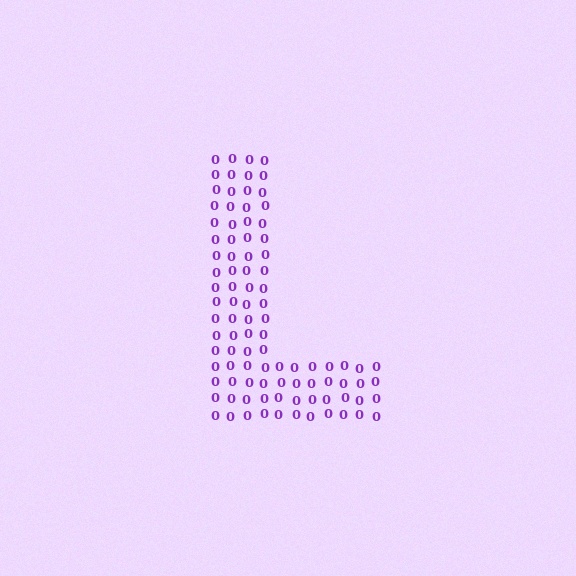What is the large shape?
The large shape is the letter L.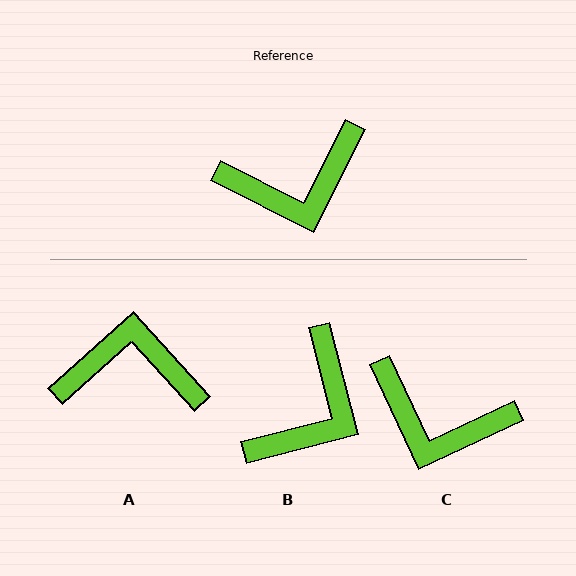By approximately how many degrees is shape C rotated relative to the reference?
Approximately 38 degrees clockwise.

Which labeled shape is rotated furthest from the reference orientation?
A, about 159 degrees away.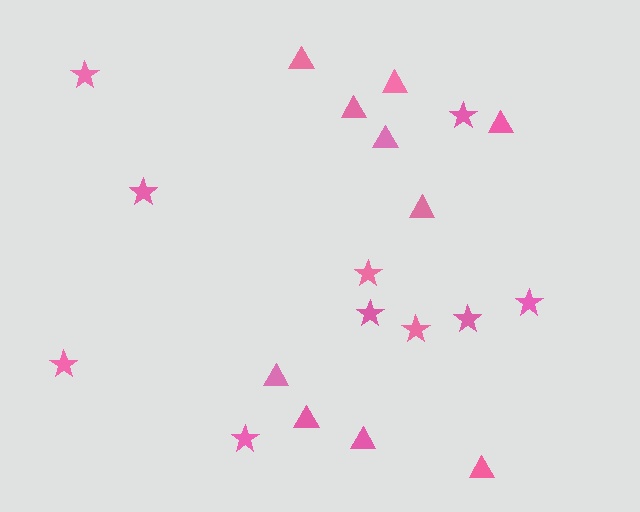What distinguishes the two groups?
There are 2 groups: one group of stars (10) and one group of triangles (10).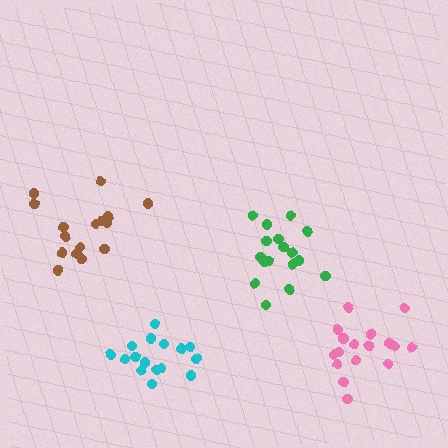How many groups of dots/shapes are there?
There are 4 groups.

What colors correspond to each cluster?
The clusters are colored: brown, pink, cyan, green.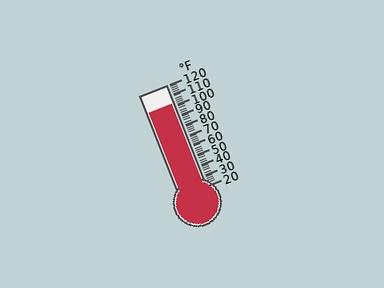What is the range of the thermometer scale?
The thermometer scale ranges from 20°F to 120°F.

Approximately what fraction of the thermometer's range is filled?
The thermometer is filled to approximately 80% of its range.